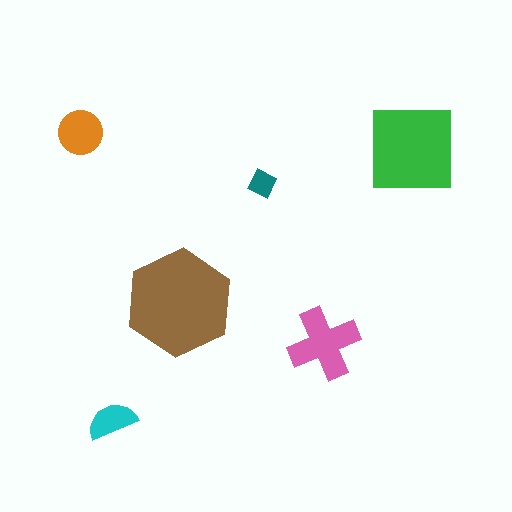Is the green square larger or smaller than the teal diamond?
Larger.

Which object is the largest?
The brown hexagon.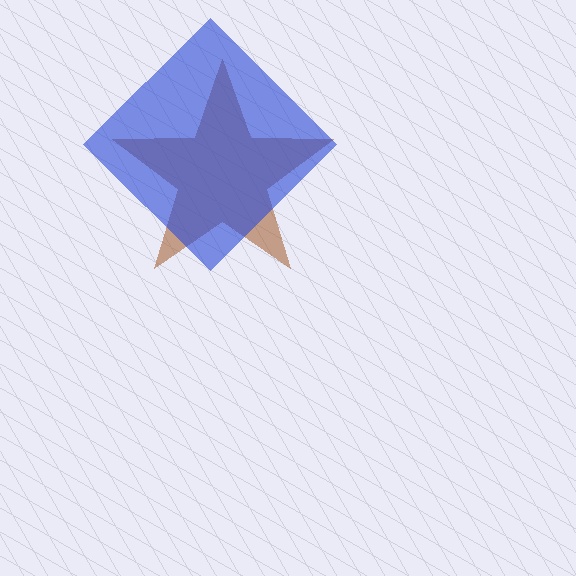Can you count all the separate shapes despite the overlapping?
Yes, there are 2 separate shapes.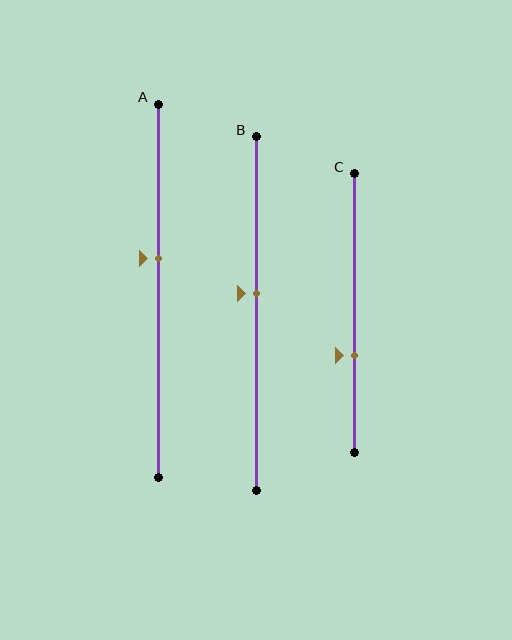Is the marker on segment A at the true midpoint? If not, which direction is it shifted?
No, the marker on segment A is shifted upward by about 9% of the segment length.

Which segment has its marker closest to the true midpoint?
Segment B has its marker closest to the true midpoint.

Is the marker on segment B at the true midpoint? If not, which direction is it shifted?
No, the marker on segment B is shifted upward by about 6% of the segment length.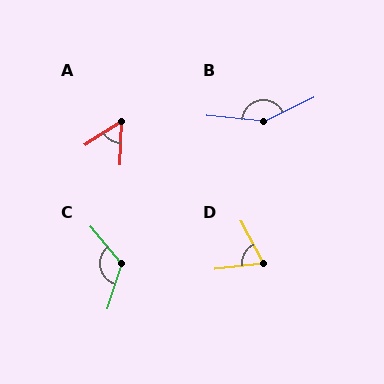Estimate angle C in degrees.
Approximately 122 degrees.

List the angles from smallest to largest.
A (56°), D (68°), C (122°), B (149°).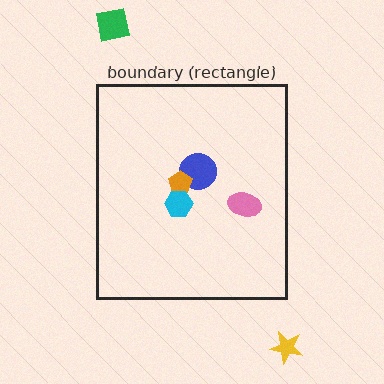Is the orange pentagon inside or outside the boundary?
Inside.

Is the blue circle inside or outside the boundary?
Inside.